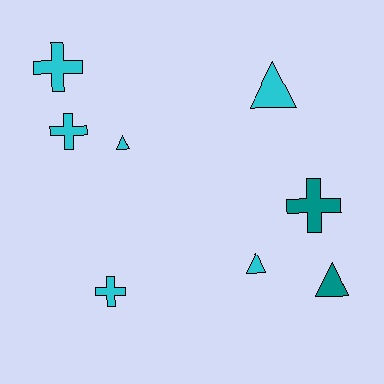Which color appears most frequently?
Cyan, with 6 objects.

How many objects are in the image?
There are 8 objects.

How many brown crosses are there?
There are no brown crosses.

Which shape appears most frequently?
Triangle, with 4 objects.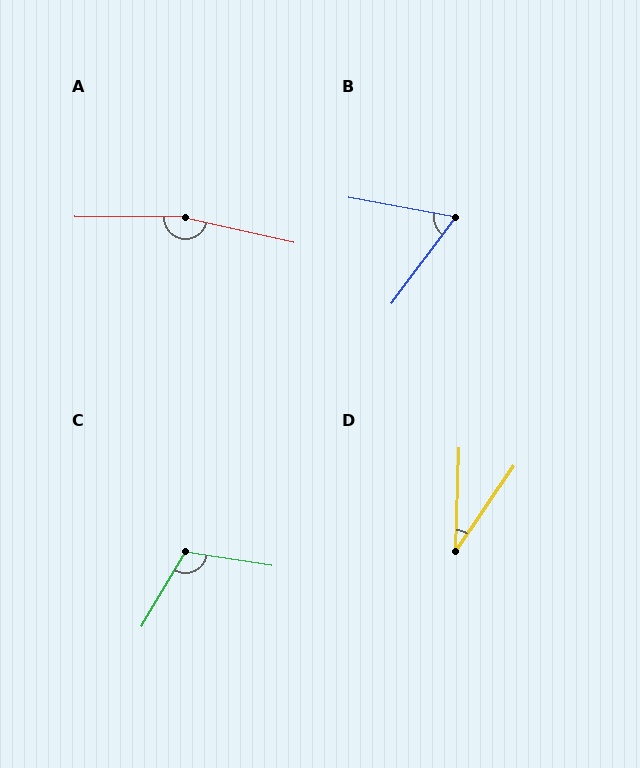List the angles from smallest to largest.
D (32°), B (64°), C (111°), A (167°).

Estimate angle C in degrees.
Approximately 111 degrees.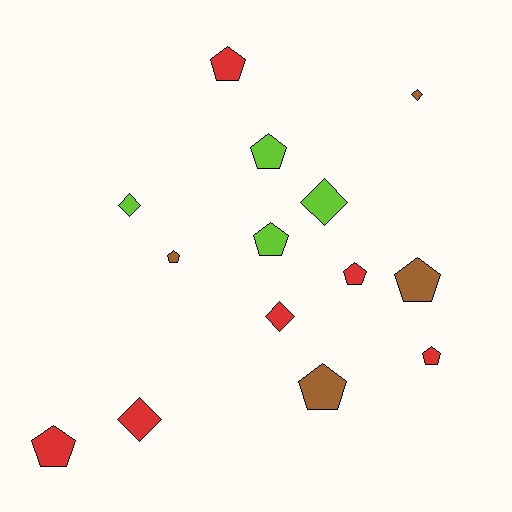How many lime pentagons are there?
There are 2 lime pentagons.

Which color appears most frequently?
Red, with 6 objects.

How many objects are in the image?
There are 14 objects.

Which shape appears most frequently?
Pentagon, with 9 objects.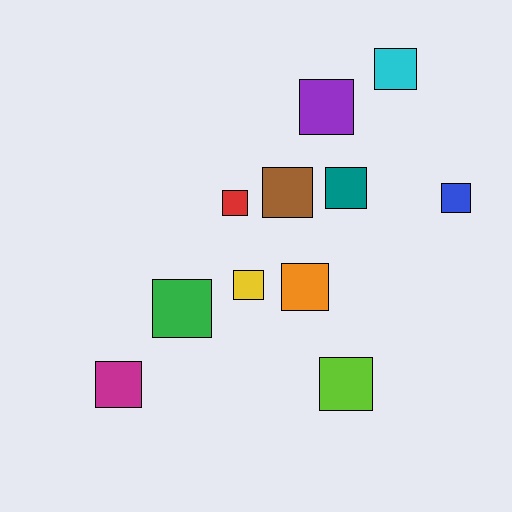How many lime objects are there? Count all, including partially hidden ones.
There is 1 lime object.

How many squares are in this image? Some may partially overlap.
There are 11 squares.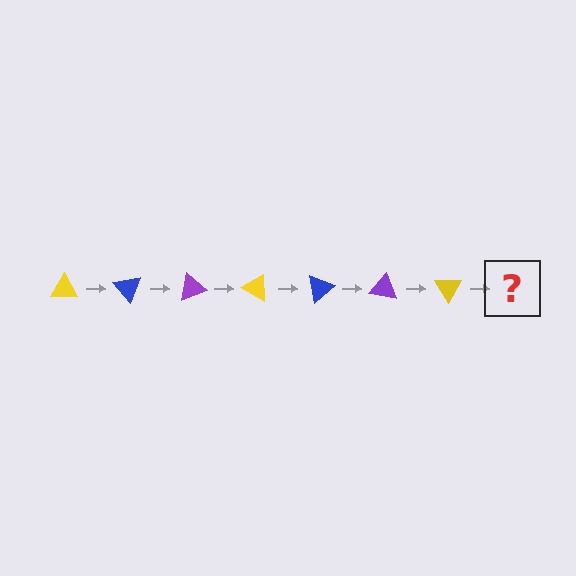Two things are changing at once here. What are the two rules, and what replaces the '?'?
The two rules are that it rotates 50 degrees each step and the color cycles through yellow, blue, and purple. The '?' should be a blue triangle, rotated 350 degrees from the start.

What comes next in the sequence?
The next element should be a blue triangle, rotated 350 degrees from the start.